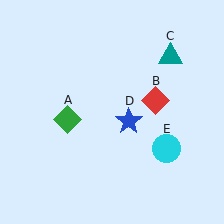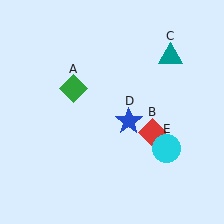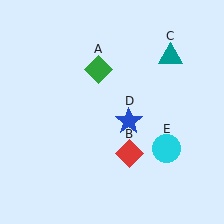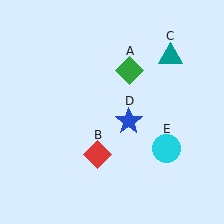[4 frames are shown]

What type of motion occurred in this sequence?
The green diamond (object A), red diamond (object B) rotated clockwise around the center of the scene.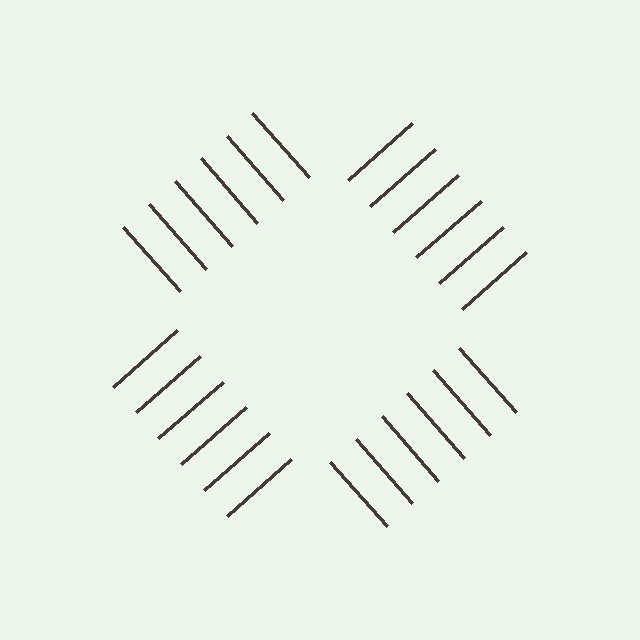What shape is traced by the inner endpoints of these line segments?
An illusory square — the line segments terminate on its edges but no continuous stroke is drawn.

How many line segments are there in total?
24 — 6 along each of the 4 edges.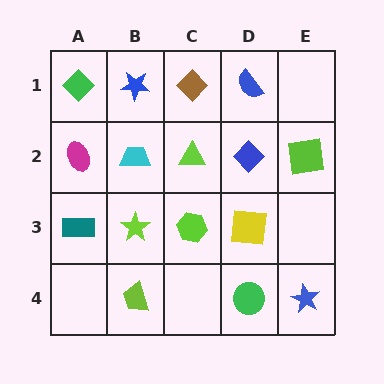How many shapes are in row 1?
4 shapes.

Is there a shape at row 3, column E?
No, that cell is empty.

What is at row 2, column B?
A cyan trapezoid.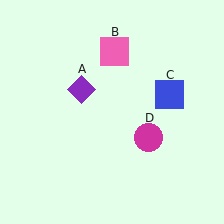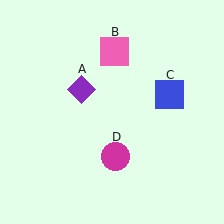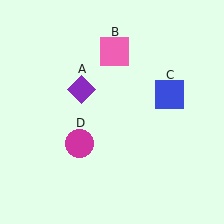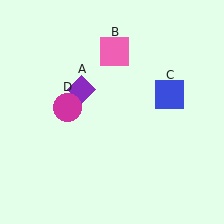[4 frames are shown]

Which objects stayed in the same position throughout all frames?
Purple diamond (object A) and pink square (object B) and blue square (object C) remained stationary.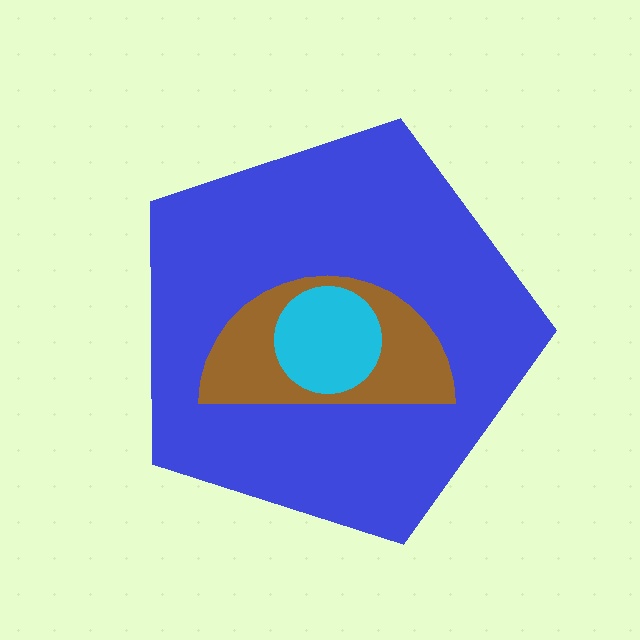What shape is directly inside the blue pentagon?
The brown semicircle.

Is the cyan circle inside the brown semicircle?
Yes.